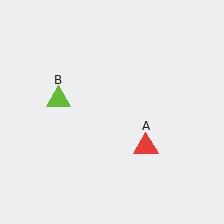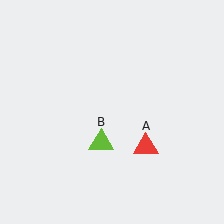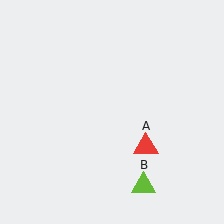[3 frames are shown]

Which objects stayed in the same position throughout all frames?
Red triangle (object A) remained stationary.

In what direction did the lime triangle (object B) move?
The lime triangle (object B) moved down and to the right.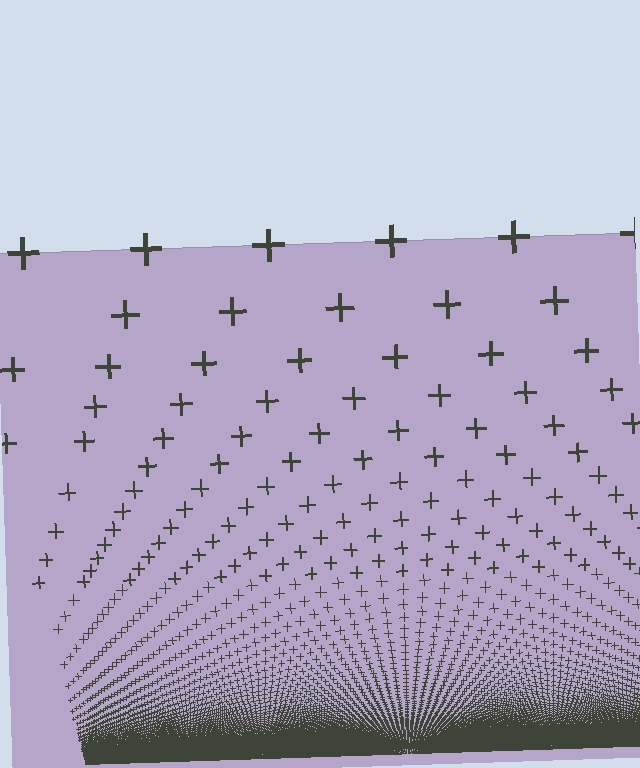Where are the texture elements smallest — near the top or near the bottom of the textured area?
Near the bottom.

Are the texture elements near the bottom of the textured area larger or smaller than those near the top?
Smaller. The gradient is inverted — elements near the bottom are smaller and denser.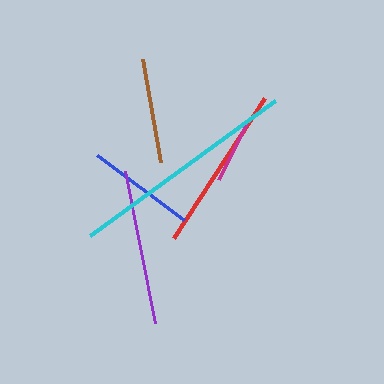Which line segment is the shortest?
The magenta line is the shortest at approximately 62 pixels.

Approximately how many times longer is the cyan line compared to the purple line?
The cyan line is approximately 1.5 times the length of the purple line.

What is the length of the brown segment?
The brown segment is approximately 105 pixels long.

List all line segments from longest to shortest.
From longest to shortest: cyan, red, purple, blue, brown, magenta.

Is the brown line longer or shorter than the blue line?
The blue line is longer than the brown line.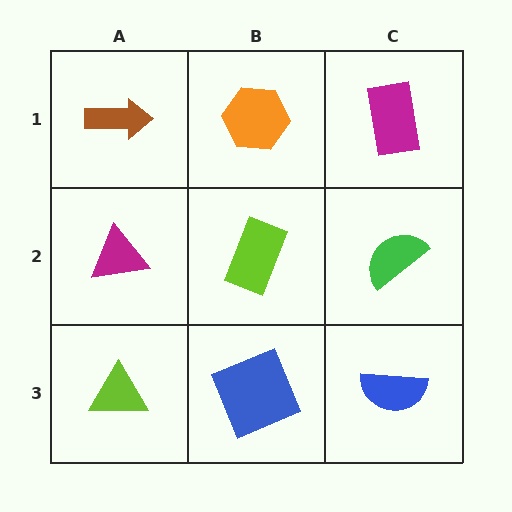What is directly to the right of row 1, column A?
An orange hexagon.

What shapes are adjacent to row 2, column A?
A brown arrow (row 1, column A), a lime triangle (row 3, column A), a lime rectangle (row 2, column B).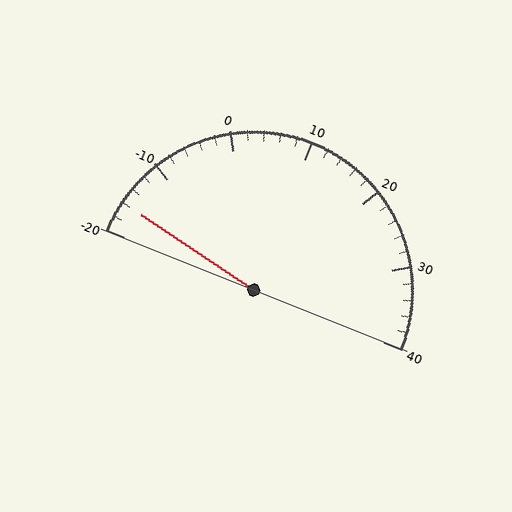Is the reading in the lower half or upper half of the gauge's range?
The reading is in the lower half of the range (-20 to 40).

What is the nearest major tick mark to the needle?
The nearest major tick mark is -20.